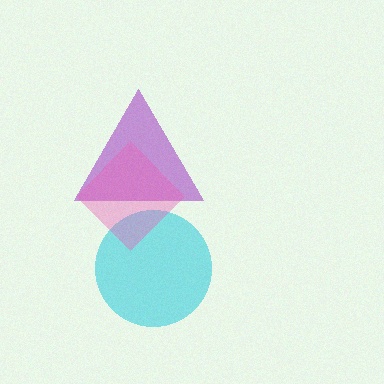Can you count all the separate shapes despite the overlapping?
Yes, there are 3 separate shapes.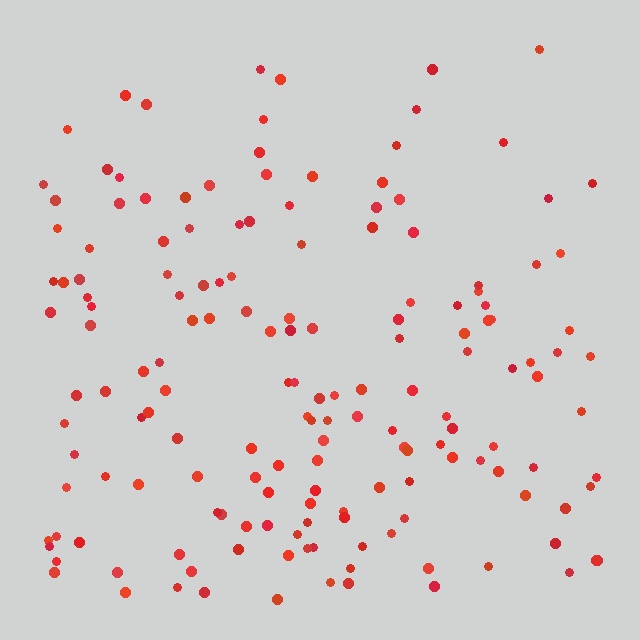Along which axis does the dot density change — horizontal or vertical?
Vertical.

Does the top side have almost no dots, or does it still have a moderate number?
Still a moderate number, just noticeably fewer than the bottom.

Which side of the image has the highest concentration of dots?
The bottom.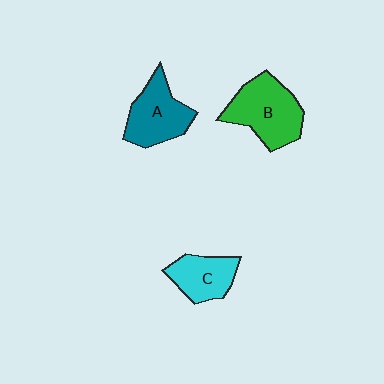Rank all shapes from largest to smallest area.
From largest to smallest: B (green), A (teal), C (cyan).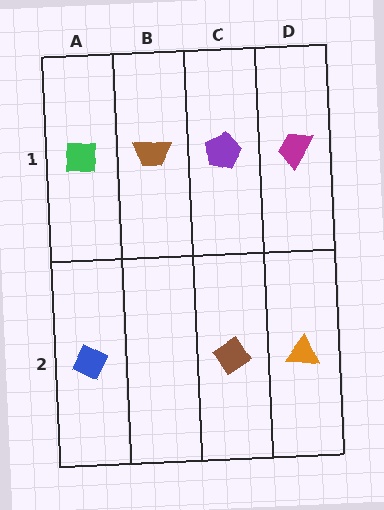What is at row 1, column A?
A green square.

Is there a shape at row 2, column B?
No, that cell is empty.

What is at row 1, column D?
A magenta trapezoid.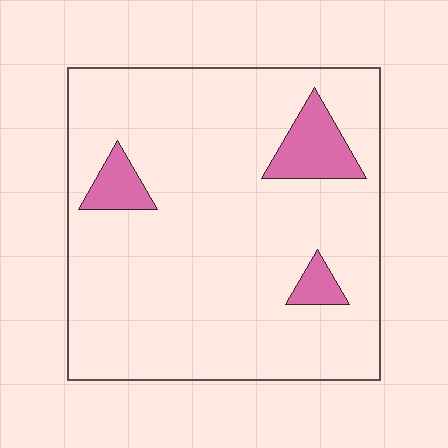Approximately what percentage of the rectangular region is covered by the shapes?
Approximately 10%.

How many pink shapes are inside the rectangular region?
3.